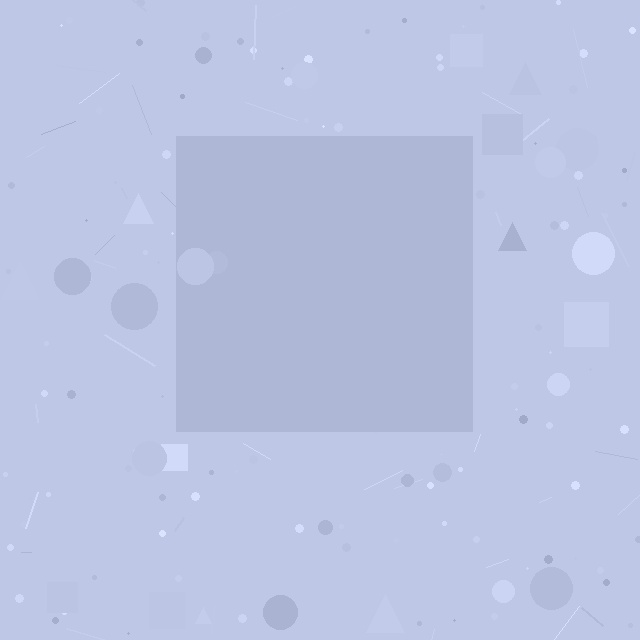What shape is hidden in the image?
A square is hidden in the image.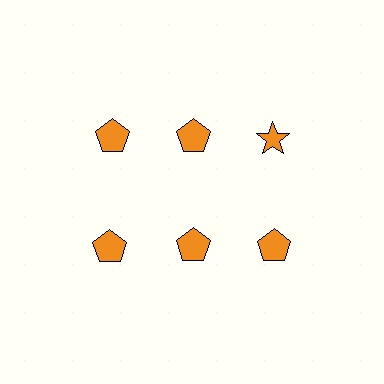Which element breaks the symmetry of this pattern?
The orange star in the top row, center column breaks the symmetry. All other shapes are orange pentagons.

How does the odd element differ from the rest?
It has a different shape: star instead of pentagon.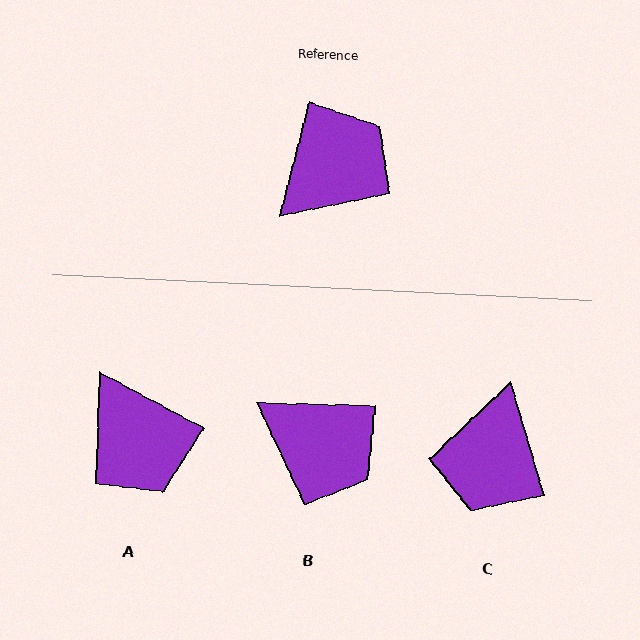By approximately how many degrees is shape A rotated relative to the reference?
Approximately 104 degrees clockwise.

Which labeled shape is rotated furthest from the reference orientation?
C, about 149 degrees away.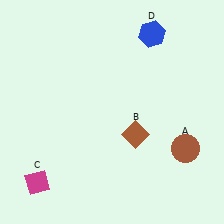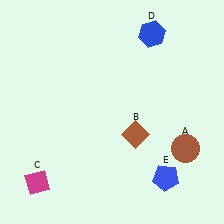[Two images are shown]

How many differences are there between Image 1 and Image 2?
There is 1 difference between the two images.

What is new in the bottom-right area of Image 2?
A blue pentagon (E) was added in the bottom-right area of Image 2.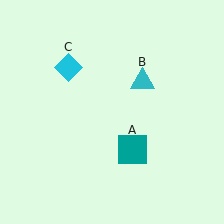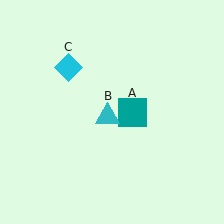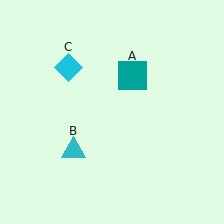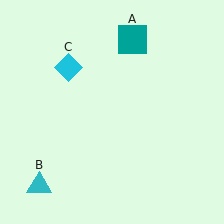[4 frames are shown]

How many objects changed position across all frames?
2 objects changed position: teal square (object A), cyan triangle (object B).